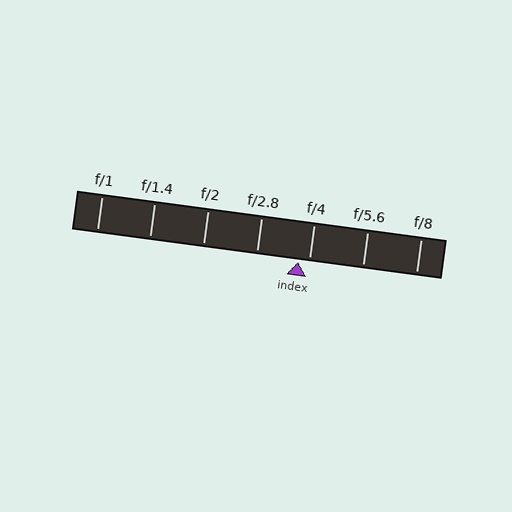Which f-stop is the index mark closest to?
The index mark is closest to f/4.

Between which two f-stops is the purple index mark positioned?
The index mark is between f/2.8 and f/4.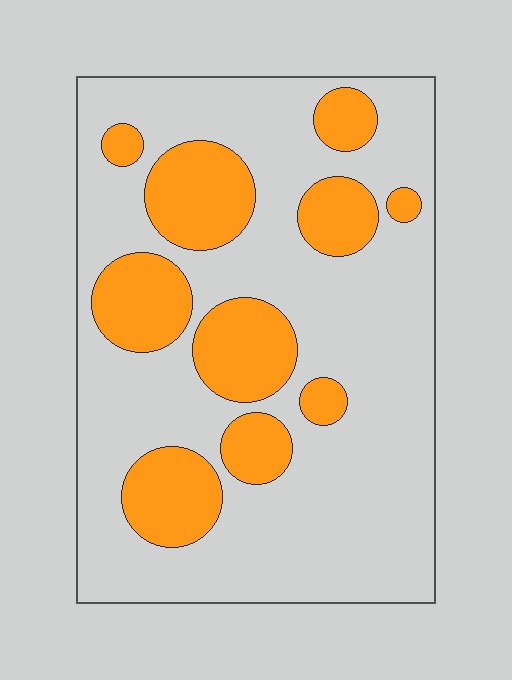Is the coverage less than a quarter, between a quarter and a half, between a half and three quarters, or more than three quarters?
Between a quarter and a half.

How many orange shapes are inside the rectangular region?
10.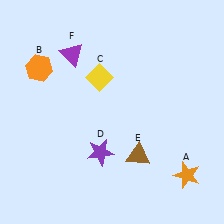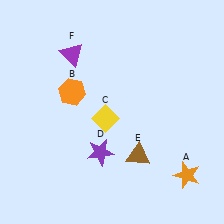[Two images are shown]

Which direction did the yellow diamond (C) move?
The yellow diamond (C) moved down.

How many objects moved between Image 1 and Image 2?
2 objects moved between the two images.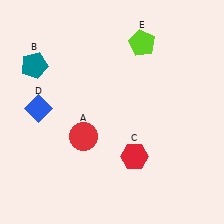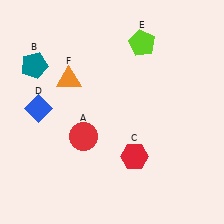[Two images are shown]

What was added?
An orange triangle (F) was added in Image 2.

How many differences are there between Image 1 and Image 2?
There is 1 difference between the two images.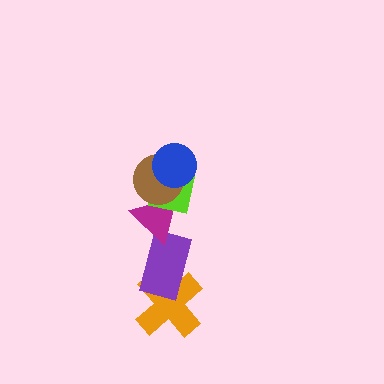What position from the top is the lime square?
The lime square is 3rd from the top.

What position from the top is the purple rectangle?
The purple rectangle is 5th from the top.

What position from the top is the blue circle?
The blue circle is 1st from the top.